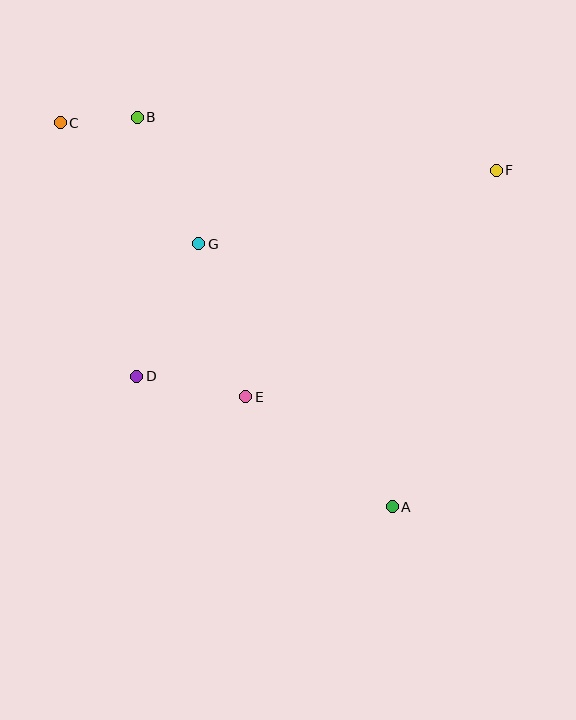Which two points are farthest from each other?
Points A and C are farthest from each other.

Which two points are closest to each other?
Points B and C are closest to each other.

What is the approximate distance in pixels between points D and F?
The distance between D and F is approximately 414 pixels.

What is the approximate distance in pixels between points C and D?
The distance between C and D is approximately 265 pixels.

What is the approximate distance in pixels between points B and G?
The distance between B and G is approximately 141 pixels.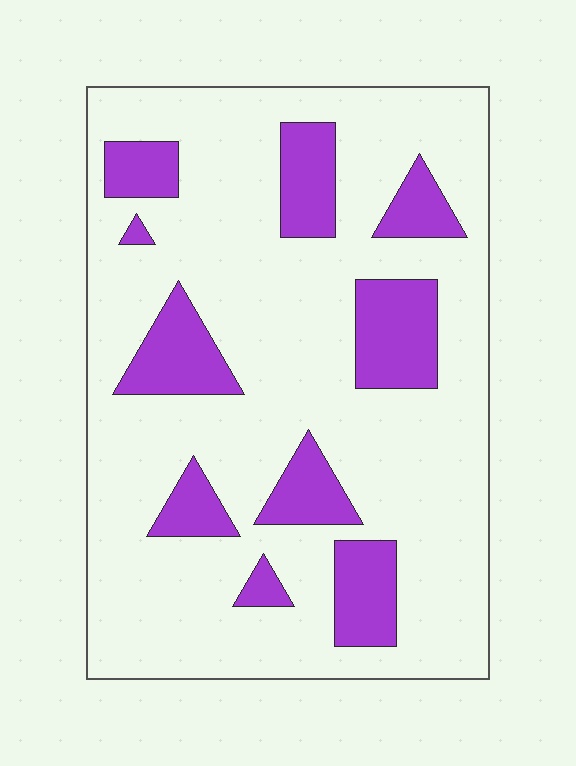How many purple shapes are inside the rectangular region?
10.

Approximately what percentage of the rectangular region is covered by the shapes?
Approximately 20%.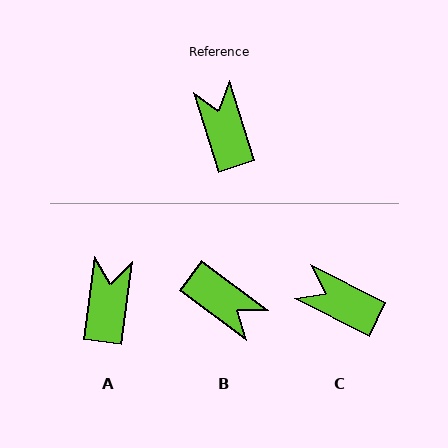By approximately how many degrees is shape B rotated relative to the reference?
Approximately 144 degrees clockwise.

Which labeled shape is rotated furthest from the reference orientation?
B, about 144 degrees away.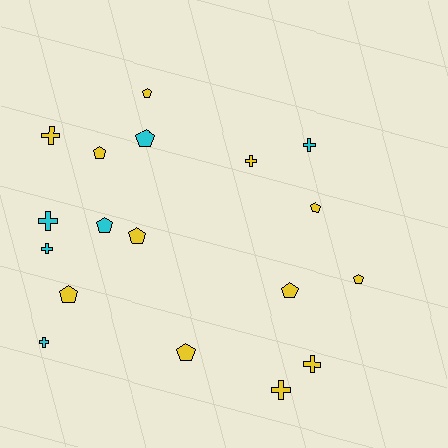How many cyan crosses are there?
There are 4 cyan crosses.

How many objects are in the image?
There are 18 objects.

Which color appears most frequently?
Yellow, with 12 objects.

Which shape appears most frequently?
Pentagon, with 10 objects.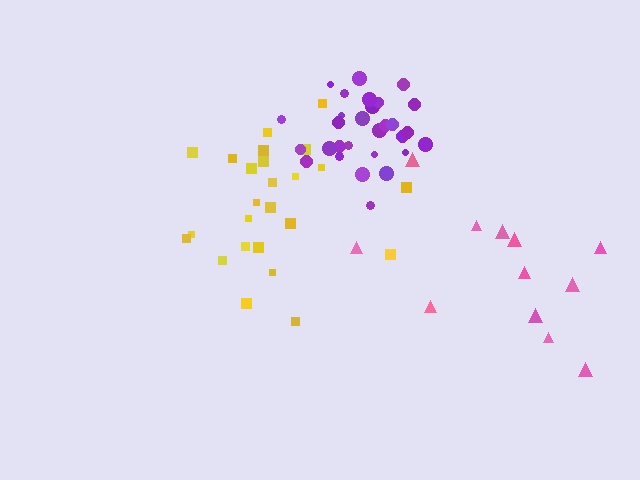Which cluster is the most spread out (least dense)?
Pink.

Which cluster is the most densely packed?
Purple.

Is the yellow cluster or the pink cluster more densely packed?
Yellow.